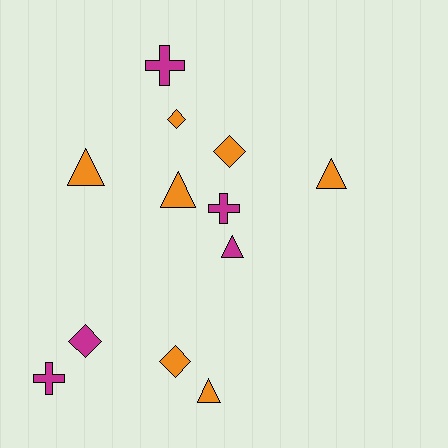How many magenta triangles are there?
There is 1 magenta triangle.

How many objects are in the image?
There are 12 objects.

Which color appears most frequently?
Orange, with 7 objects.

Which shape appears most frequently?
Triangle, with 5 objects.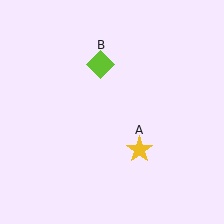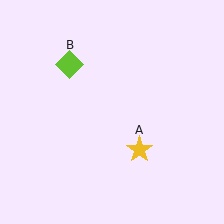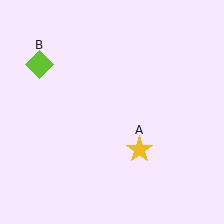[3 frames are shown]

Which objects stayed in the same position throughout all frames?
Yellow star (object A) remained stationary.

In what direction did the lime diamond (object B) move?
The lime diamond (object B) moved left.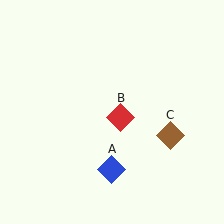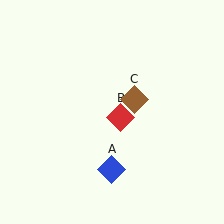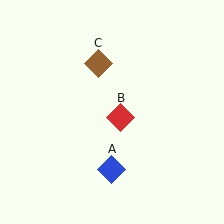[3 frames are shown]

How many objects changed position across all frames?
1 object changed position: brown diamond (object C).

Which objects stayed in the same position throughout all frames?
Blue diamond (object A) and red diamond (object B) remained stationary.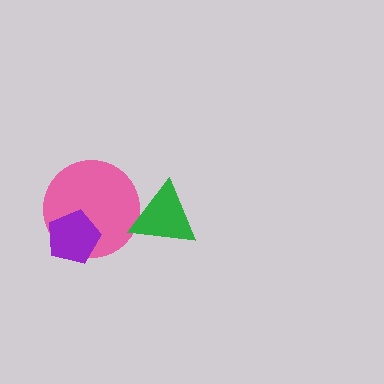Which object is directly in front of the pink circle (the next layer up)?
The purple pentagon is directly in front of the pink circle.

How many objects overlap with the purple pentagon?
1 object overlaps with the purple pentagon.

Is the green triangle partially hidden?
No, no other shape covers it.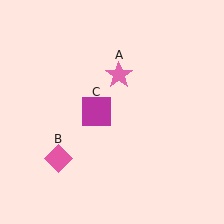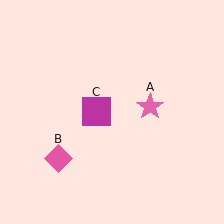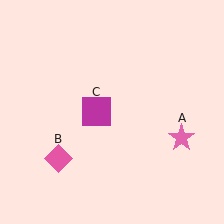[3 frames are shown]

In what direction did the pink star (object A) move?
The pink star (object A) moved down and to the right.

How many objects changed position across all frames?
1 object changed position: pink star (object A).